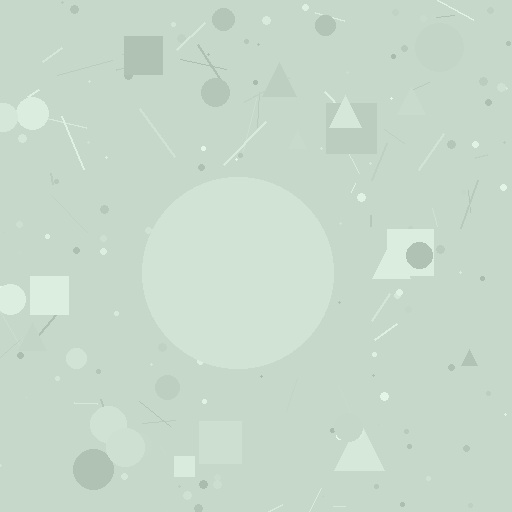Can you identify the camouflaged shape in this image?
The camouflaged shape is a circle.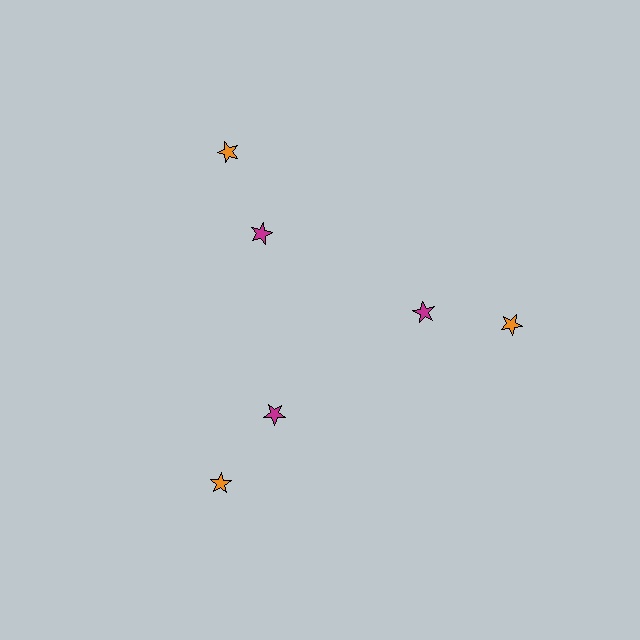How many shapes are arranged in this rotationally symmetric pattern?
There are 6 shapes, arranged in 3 groups of 2.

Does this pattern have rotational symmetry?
Yes, this pattern has 3-fold rotational symmetry. It looks the same after rotating 120 degrees around the center.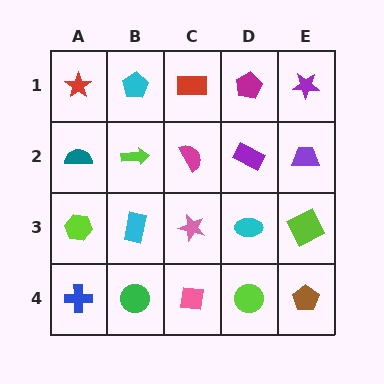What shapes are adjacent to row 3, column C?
A magenta semicircle (row 2, column C), a pink square (row 4, column C), a cyan rectangle (row 3, column B), a cyan ellipse (row 3, column D).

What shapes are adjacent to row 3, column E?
A purple trapezoid (row 2, column E), a brown pentagon (row 4, column E), a cyan ellipse (row 3, column D).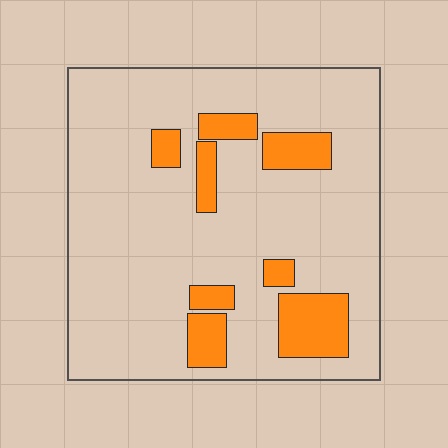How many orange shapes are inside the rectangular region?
8.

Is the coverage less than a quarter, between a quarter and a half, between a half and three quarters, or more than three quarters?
Less than a quarter.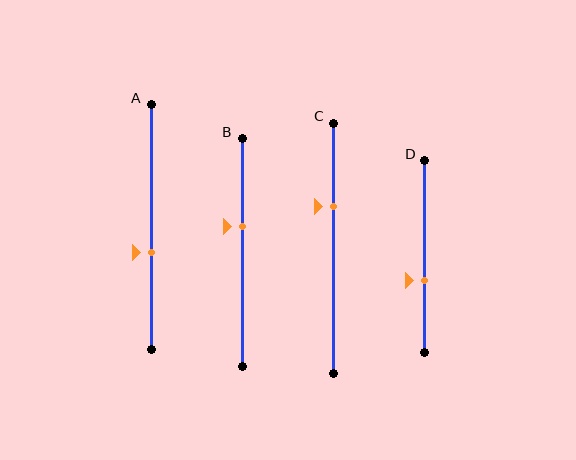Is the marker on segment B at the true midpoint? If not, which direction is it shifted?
No, the marker on segment B is shifted upward by about 12% of the segment length.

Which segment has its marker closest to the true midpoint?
Segment A has its marker closest to the true midpoint.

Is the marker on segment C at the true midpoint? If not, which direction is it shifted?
No, the marker on segment C is shifted upward by about 17% of the segment length.